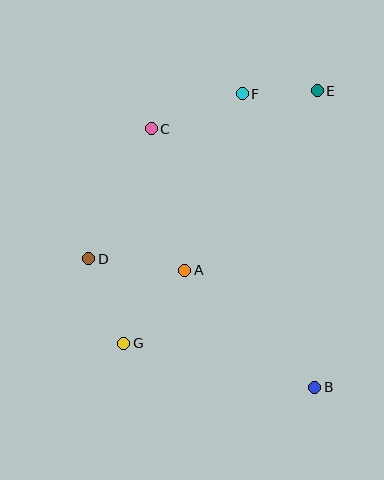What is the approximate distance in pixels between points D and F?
The distance between D and F is approximately 226 pixels.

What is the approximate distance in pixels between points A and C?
The distance between A and C is approximately 145 pixels.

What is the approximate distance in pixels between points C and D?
The distance between C and D is approximately 145 pixels.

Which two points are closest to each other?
Points E and F are closest to each other.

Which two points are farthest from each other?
Points E and G are farthest from each other.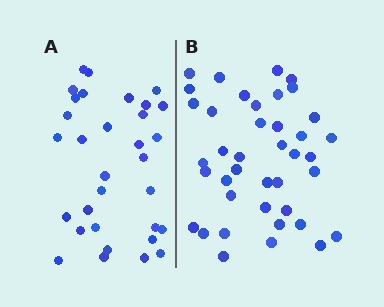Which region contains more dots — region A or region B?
Region B (the right region) has more dots.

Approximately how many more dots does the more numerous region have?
Region B has roughly 8 or so more dots than region A.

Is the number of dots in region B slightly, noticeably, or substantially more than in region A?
Region B has noticeably more, but not dramatically so. The ratio is roughly 1.2 to 1.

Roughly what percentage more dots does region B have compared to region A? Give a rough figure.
About 25% more.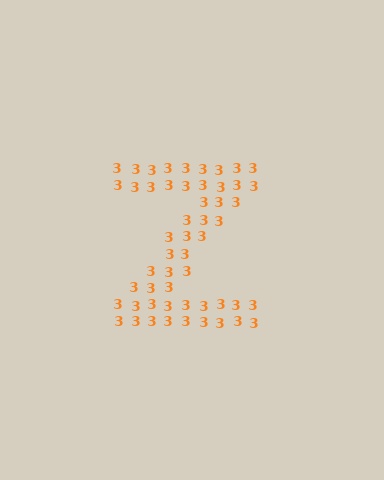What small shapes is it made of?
It is made of small digit 3's.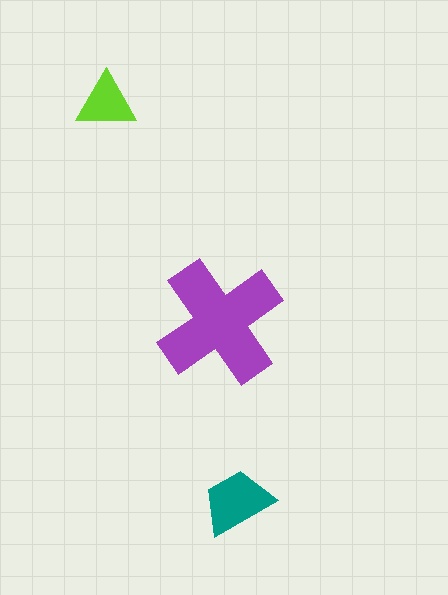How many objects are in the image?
There are 3 objects in the image.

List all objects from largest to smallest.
The purple cross, the teal trapezoid, the lime triangle.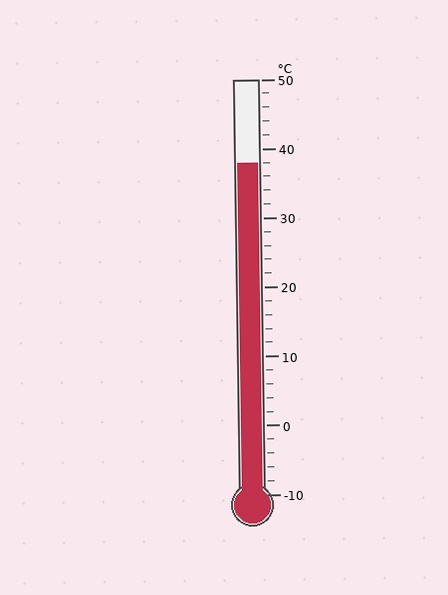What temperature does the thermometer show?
The thermometer shows approximately 38°C.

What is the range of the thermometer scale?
The thermometer scale ranges from -10°C to 50°C.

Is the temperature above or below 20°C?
The temperature is above 20°C.